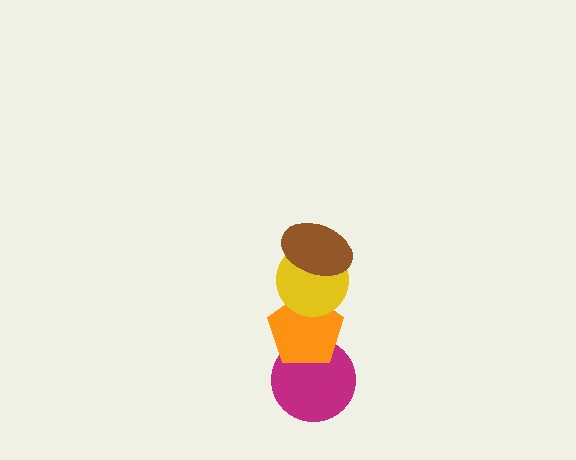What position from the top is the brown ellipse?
The brown ellipse is 1st from the top.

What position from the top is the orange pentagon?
The orange pentagon is 3rd from the top.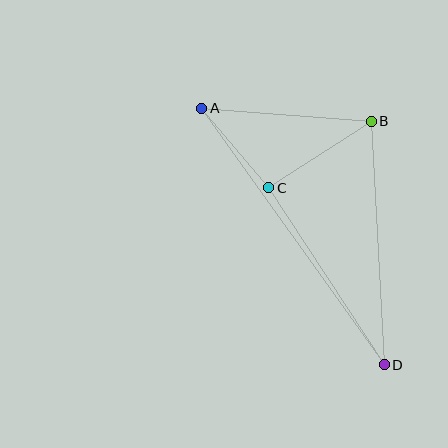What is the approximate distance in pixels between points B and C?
The distance between B and C is approximately 122 pixels.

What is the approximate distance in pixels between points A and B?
The distance between A and B is approximately 170 pixels.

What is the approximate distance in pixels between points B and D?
The distance between B and D is approximately 244 pixels.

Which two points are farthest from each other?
Points A and D are farthest from each other.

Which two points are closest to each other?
Points A and C are closest to each other.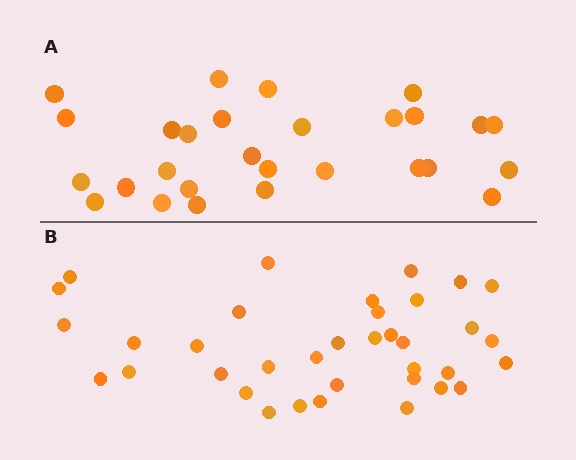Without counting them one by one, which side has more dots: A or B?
Region B (the bottom region) has more dots.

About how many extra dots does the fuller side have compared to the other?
Region B has roughly 8 or so more dots than region A.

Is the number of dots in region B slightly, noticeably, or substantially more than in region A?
Region B has noticeably more, but not dramatically so. The ratio is roughly 1.3 to 1.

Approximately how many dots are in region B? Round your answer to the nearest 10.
About 40 dots. (The exact count is 36, which rounds to 40.)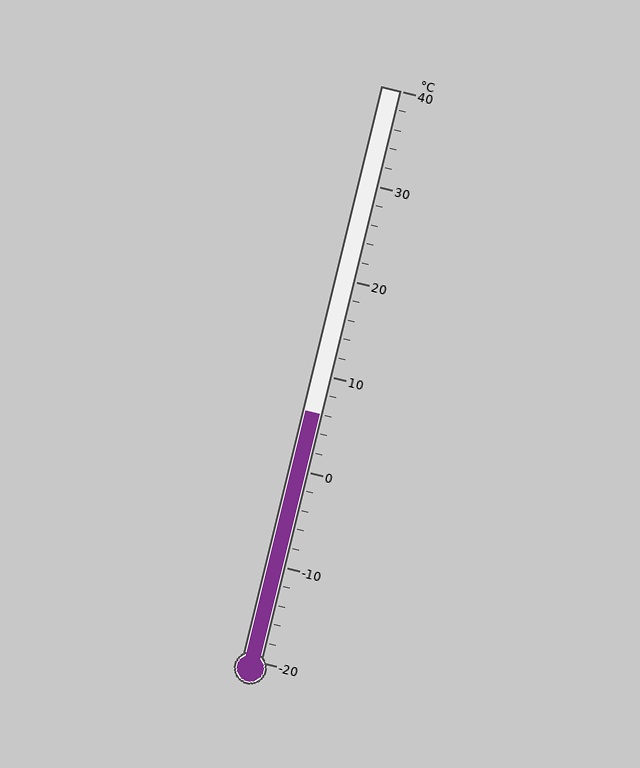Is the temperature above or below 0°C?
The temperature is above 0°C.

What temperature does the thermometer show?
The thermometer shows approximately 6°C.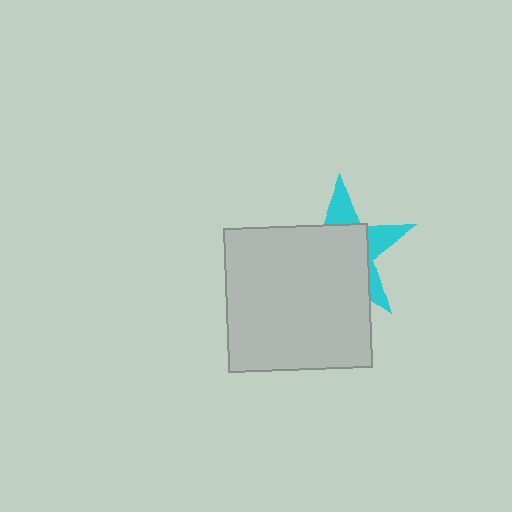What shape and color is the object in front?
The object in front is a light gray square.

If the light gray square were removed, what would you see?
You would see the complete cyan star.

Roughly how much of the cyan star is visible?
A small part of it is visible (roughly 32%).